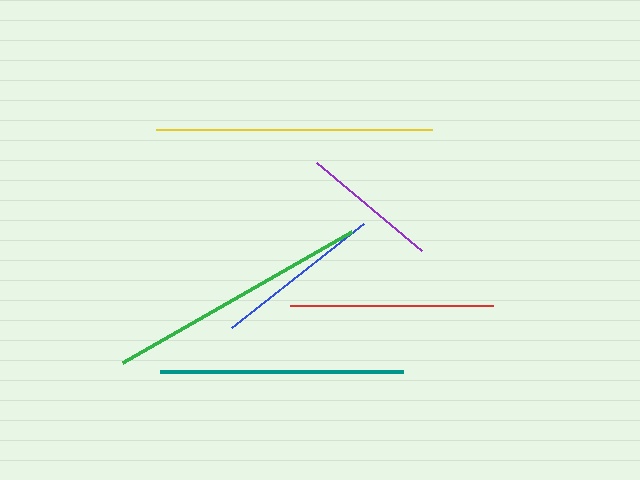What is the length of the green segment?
The green segment is approximately 264 pixels long.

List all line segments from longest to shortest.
From longest to shortest: yellow, green, teal, red, blue, purple.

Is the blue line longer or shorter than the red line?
The red line is longer than the blue line.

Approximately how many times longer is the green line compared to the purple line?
The green line is approximately 1.9 times the length of the purple line.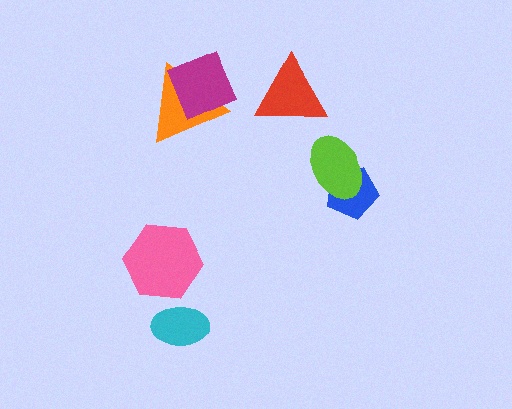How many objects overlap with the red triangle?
0 objects overlap with the red triangle.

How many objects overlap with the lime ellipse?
1 object overlaps with the lime ellipse.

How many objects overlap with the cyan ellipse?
0 objects overlap with the cyan ellipse.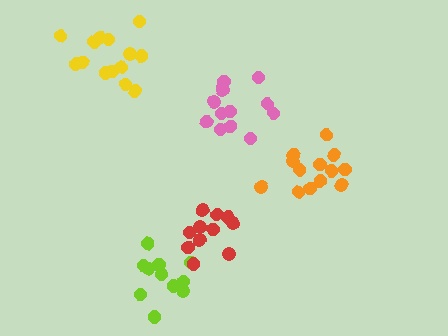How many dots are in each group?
Group 1: 11 dots, Group 2: 13 dots, Group 3: 11 dots, Group 4: 13 dots, Group 5: 14 dots (62 total).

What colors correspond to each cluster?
The clusters are colored: lime, orange, red, pink, yellow.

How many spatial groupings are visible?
There are 5 spatial groupings.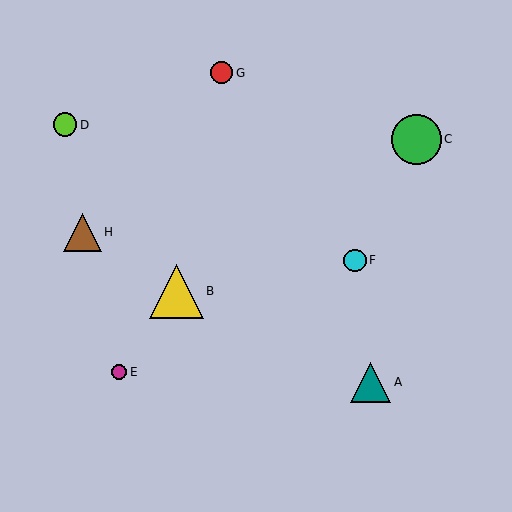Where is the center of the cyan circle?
The center of the cyan circle is at (355, 260).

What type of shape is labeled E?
Shape E is a magenta circle.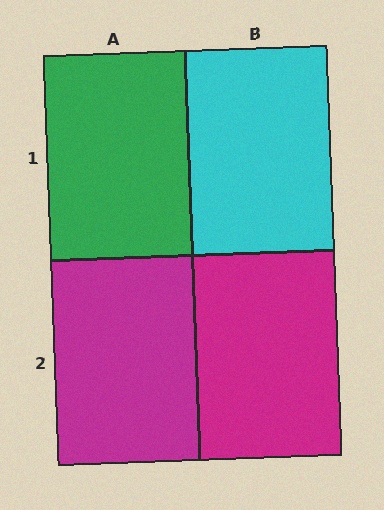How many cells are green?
1 cell is green.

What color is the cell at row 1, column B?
Cyan.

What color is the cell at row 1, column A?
Green.